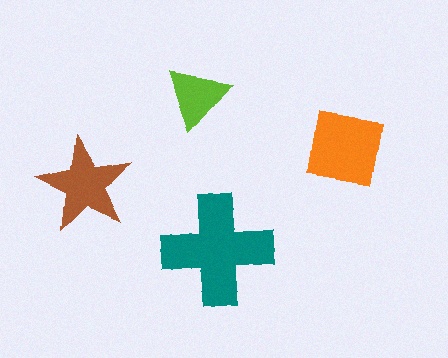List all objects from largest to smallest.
The teal cross, the orange square, the brown star, the lime triangle.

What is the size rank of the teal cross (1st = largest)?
1st.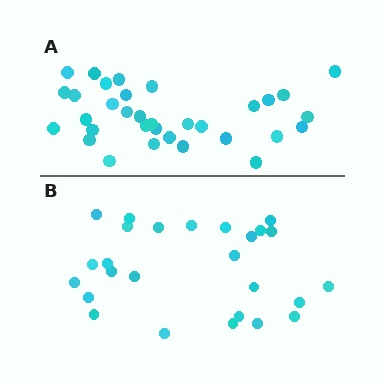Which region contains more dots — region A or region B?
Region A (the top region) has more dots.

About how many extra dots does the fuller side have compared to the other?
Region A has roughly 8 or so more dots than region B.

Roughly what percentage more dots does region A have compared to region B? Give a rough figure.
About 25% more.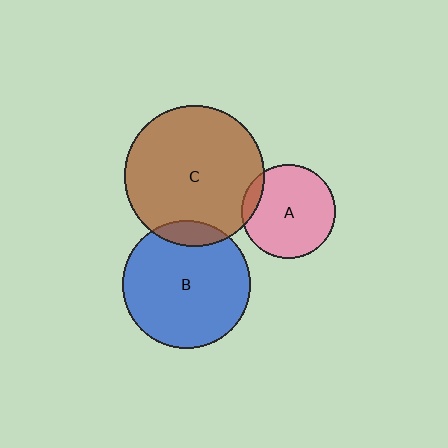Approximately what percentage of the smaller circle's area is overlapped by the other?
Approximately 10%.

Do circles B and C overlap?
Yes.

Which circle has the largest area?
Circle C (brown).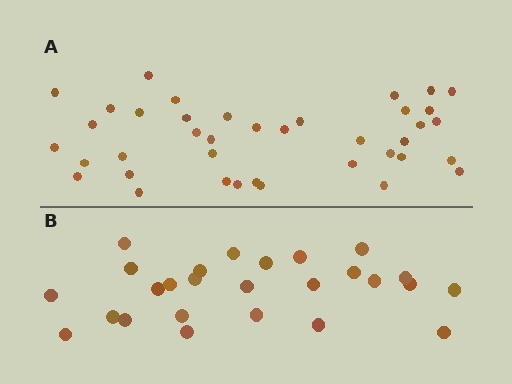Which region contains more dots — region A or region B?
Region A (the top region) has more dots.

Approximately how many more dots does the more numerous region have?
Region A has approximately 15 more dots than region B.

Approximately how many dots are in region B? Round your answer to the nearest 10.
About 30 dots. (The exact count is 26, which rounds to 30.)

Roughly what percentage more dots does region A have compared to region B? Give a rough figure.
About 50% more.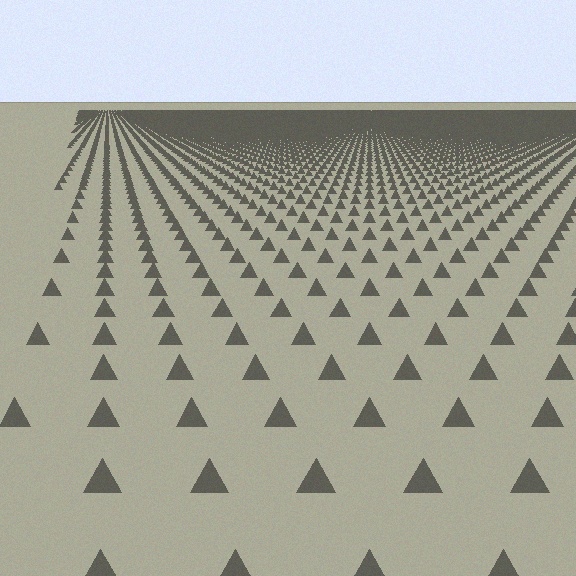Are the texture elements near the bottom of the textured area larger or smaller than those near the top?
Larger. Near the bottom, elements are closer to the viewer and appear at a bigger on-screen size.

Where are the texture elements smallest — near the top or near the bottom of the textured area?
Near the top.